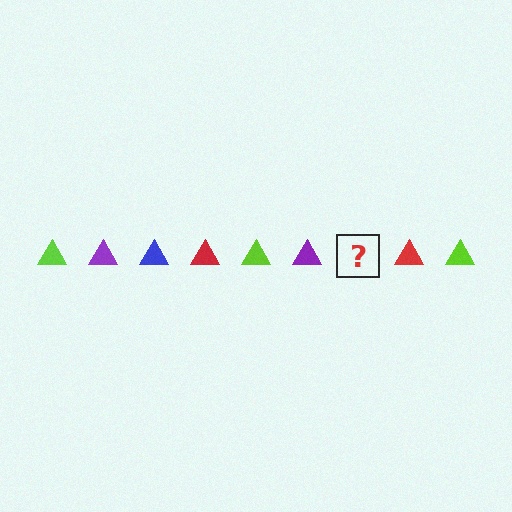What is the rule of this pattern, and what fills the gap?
The rule is that the pattern cycles through lime, purple, blue, red triangles. The gap should be filled with a blue triangle.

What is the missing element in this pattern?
The missing element is a blue triangle.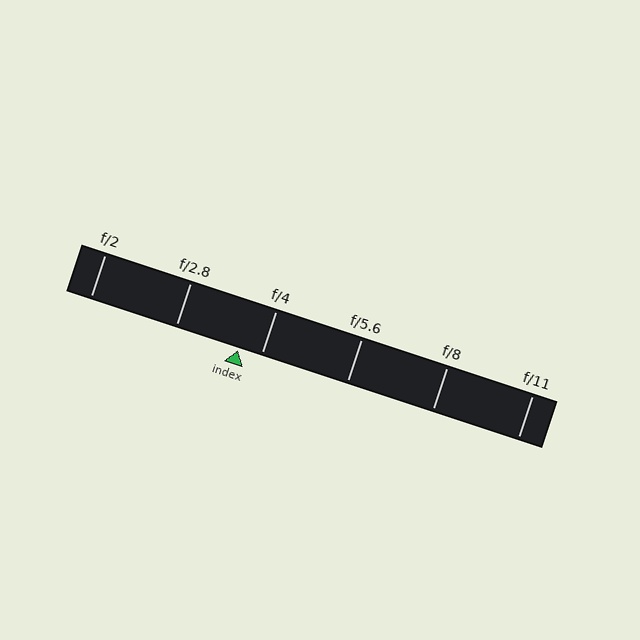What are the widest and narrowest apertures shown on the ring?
The widest aperture shown is f/2 and the narrowest is f/11.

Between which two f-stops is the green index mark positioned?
The index mark is between f/2.8 and f/4.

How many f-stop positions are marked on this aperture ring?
There are 6 f-stop positions marked.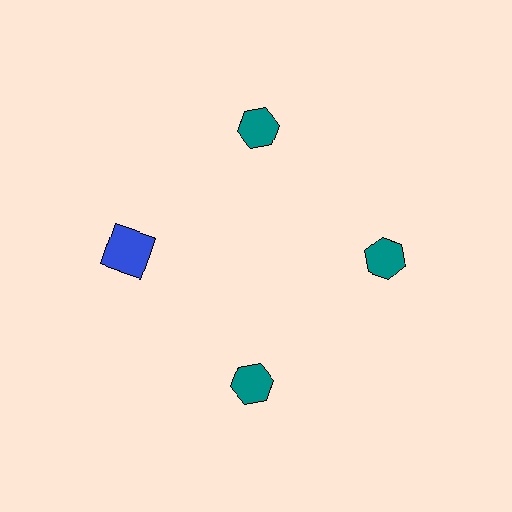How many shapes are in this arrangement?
There are 4 shapes arranged in a ring pattern.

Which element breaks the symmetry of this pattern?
The blue square at roughly the 9 o'clock position breaks the symmetry. All other shapes are teal hexagons.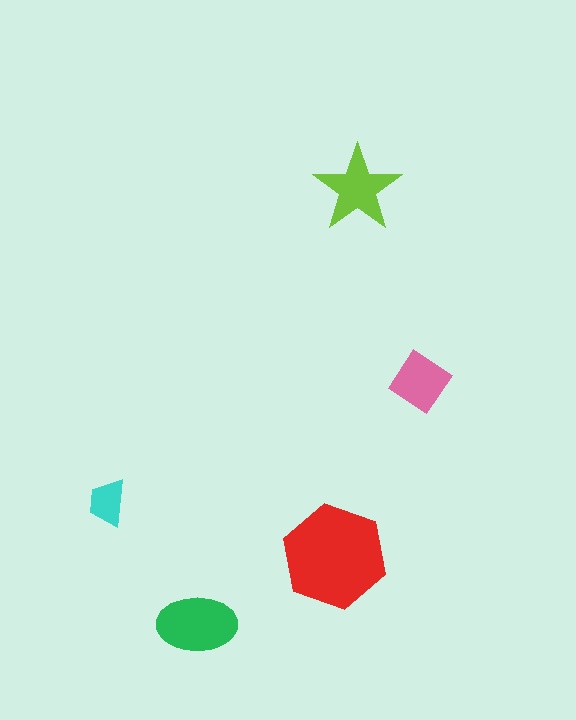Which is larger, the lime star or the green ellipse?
The green ellipse.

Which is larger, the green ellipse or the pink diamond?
The green ellipse.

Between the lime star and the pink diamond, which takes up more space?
The lime star.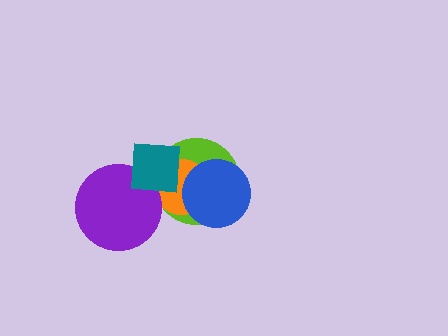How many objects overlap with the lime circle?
3 objects overlap with the lime circle.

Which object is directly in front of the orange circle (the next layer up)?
The blue circle is directly in front of the orange circle.